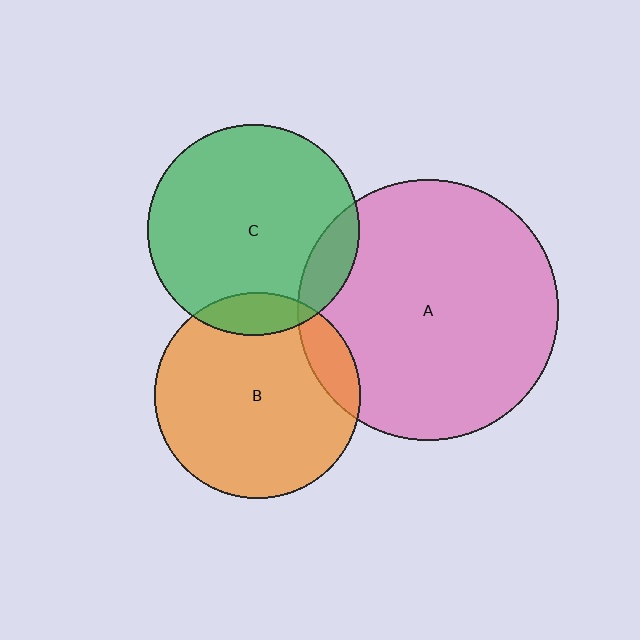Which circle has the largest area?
Circle A (pink).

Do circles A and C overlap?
Yes.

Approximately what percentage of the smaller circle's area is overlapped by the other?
Approximately 10%.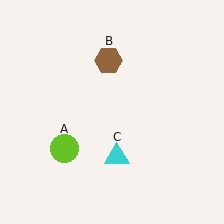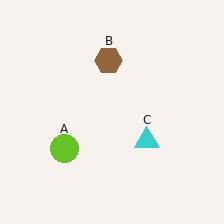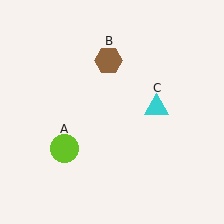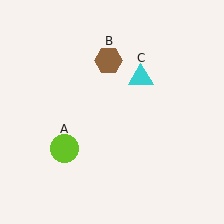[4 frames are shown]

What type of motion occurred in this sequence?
The cyan triangle (object C) rotated counterclockwise around the center of the scene.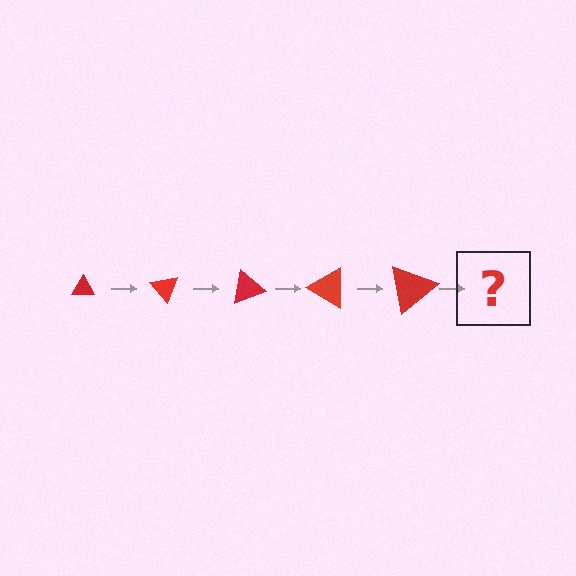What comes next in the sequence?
The next element should be a triangle, larger than the previous one and rotated 250 degrees from the start.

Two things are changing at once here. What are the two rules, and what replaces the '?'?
The two rules are that the triangle grows larger each step and it rotates 50 degrees each step. The '?' should be a triangle, larger than the previous one and rotated 250 degrees from the start.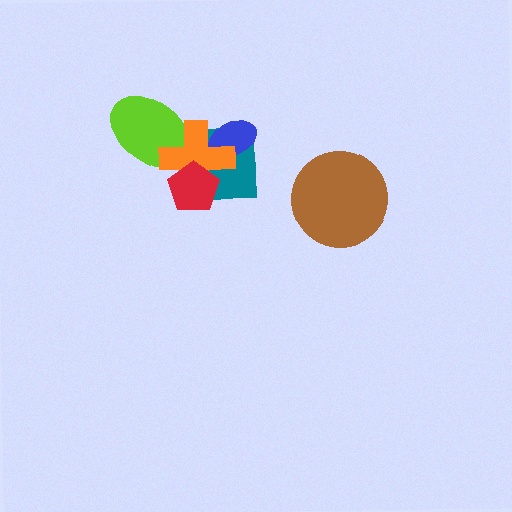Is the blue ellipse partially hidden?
Yes, it is partially covered by another shape.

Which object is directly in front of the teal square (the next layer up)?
The blue ellipse is directly in front of the teal square.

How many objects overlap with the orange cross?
4 objects overlap with the orange cross.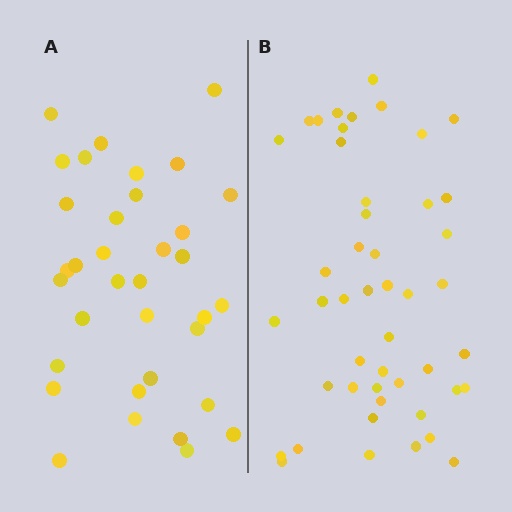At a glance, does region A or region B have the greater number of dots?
Region B (the right region) has more dots.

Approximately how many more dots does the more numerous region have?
Region B has roughly 12 or so more dots than region A.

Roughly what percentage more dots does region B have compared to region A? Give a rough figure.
About 35% more.